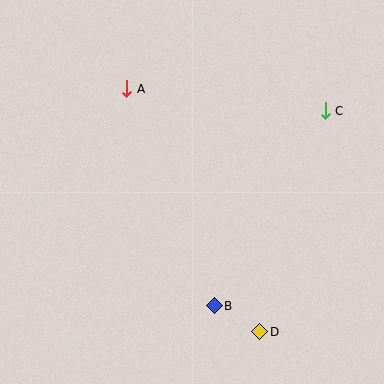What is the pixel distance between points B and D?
The distance between B and D is 52 pixels.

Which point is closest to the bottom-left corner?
Point B is closest to the bottom-left corner.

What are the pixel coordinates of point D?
Point D is at (260, 332).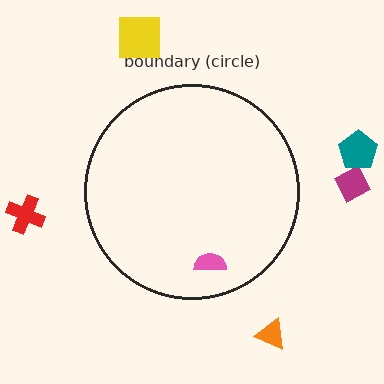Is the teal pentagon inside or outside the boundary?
Outside.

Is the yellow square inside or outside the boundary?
Outside.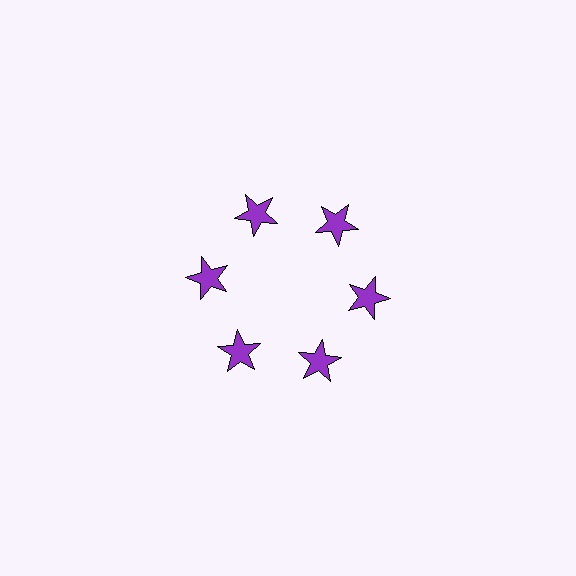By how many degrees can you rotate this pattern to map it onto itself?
The pattern maps onto itself every 60 degrees of rotation.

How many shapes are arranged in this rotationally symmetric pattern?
There are 6 shapes, arranged in 6 groups of 1.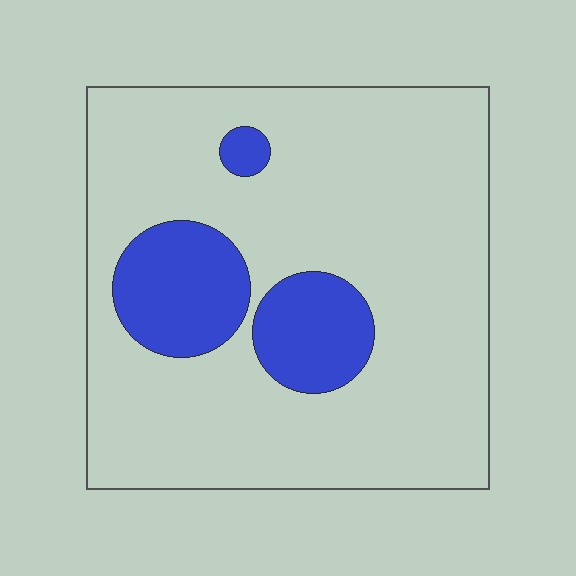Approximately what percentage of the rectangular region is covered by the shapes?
Approximately 20%.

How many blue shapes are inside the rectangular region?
3.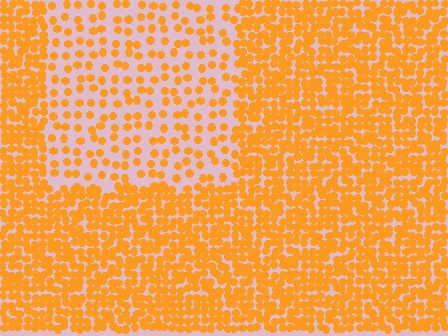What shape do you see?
I see a rectangle.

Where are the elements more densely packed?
The elements are more densely packed outside the rectangle boundary.